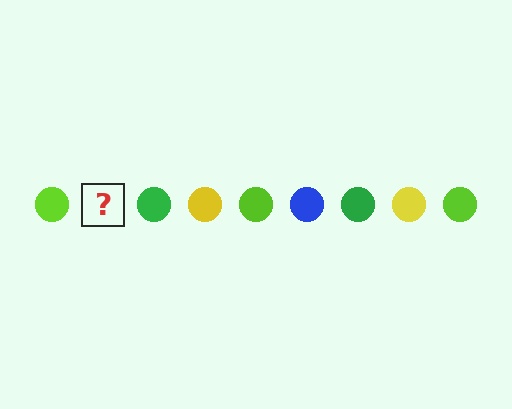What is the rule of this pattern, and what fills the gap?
The rule is that the pattern cycles through lime, blue, green, yellow circles. The gap should be filled with a blue circle.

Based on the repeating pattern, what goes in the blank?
The blank should be a blue circle.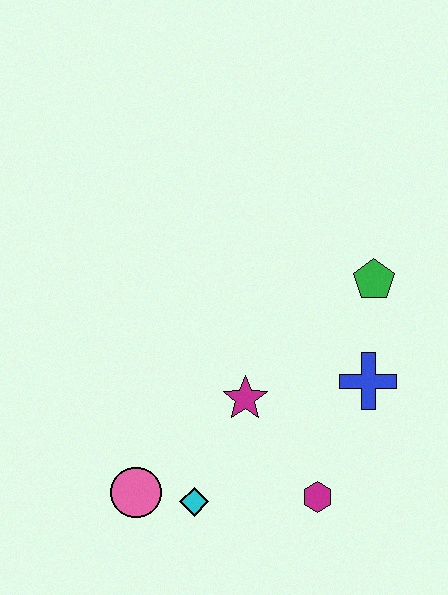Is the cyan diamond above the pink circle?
No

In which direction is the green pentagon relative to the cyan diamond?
The green pentagon is above the cyan diamond.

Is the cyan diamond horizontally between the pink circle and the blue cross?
Yes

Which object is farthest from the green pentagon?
The pink circle is farthest from the green pentagon.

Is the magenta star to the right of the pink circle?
Yes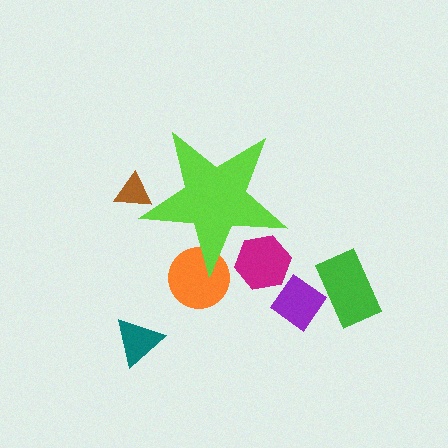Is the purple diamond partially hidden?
No, the purple diamond is fully visible.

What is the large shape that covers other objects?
A lime star.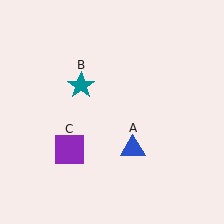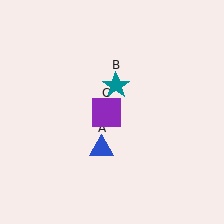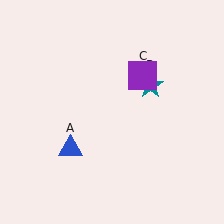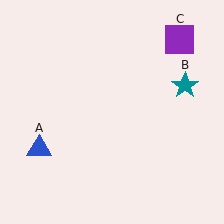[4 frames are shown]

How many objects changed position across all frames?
3 objects changed position: blue triangle (object A), teal star (object B), purple square (object C).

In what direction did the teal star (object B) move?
The teal star (object B) moved right.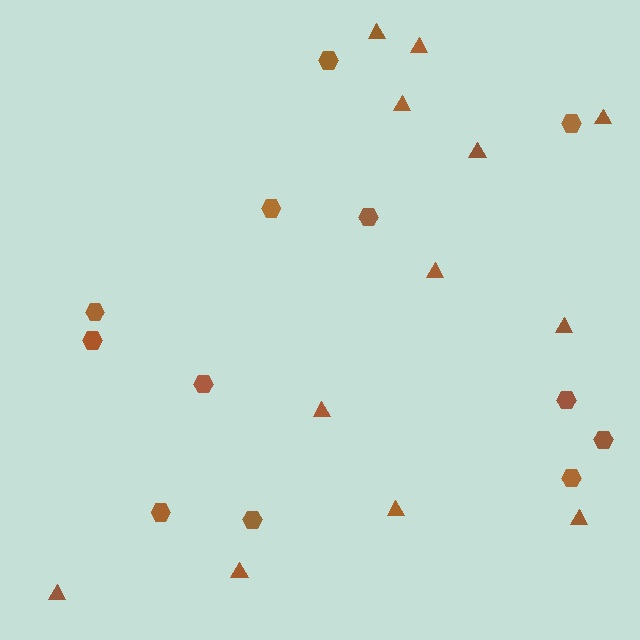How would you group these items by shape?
There are 2 groups: one group of hexagons (12) and one group of triangles (12).